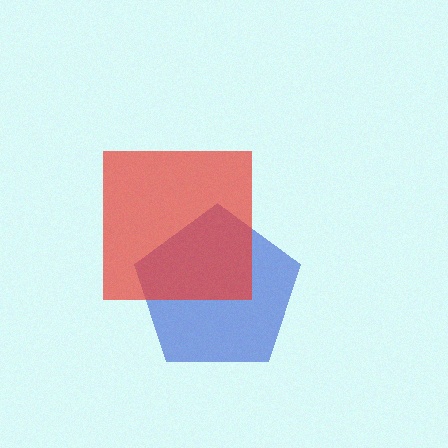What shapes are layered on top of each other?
The layered shapes are: a blue pentagon, a red square.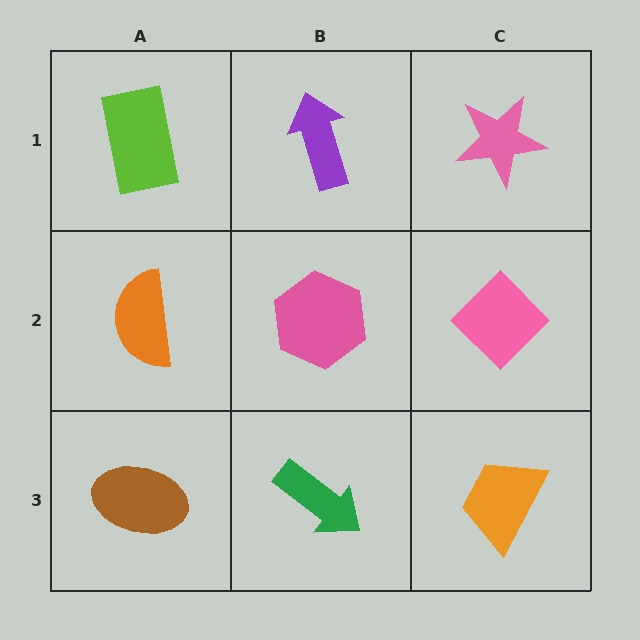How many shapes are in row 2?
3 shapes.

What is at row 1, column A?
A lime rectangle.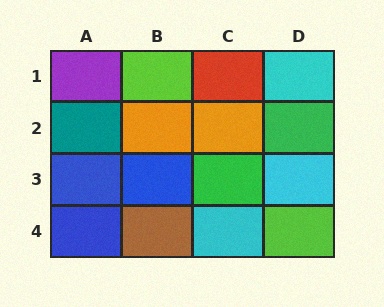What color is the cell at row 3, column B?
Blue.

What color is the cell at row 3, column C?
Green.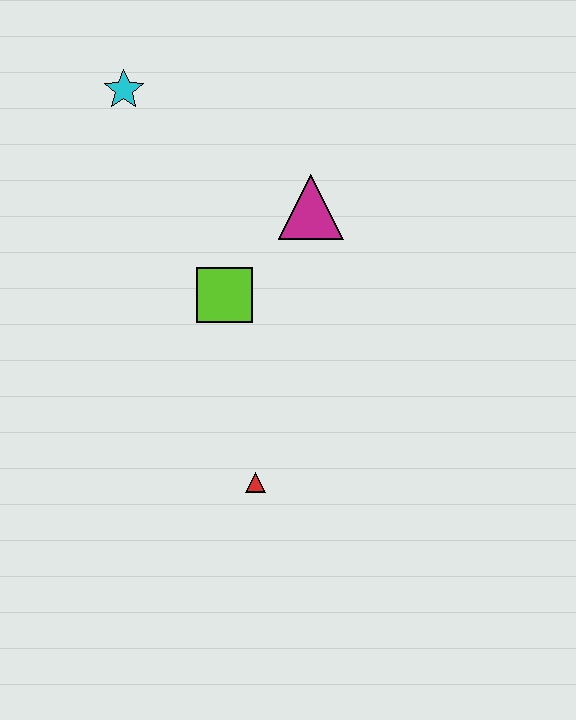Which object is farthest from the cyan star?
The red triangle is farthest from the cyan star.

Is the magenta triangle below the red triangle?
No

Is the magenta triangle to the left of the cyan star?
No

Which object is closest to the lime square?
The magenta triangle is closest to the lime square.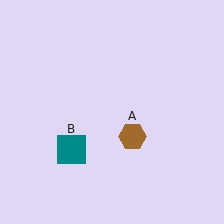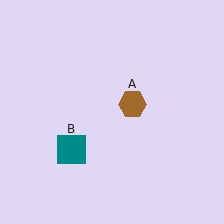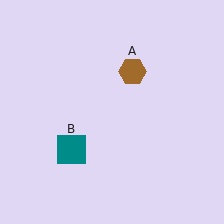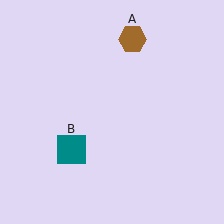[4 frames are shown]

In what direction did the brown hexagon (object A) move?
The brown hexagon (object A) moved up.